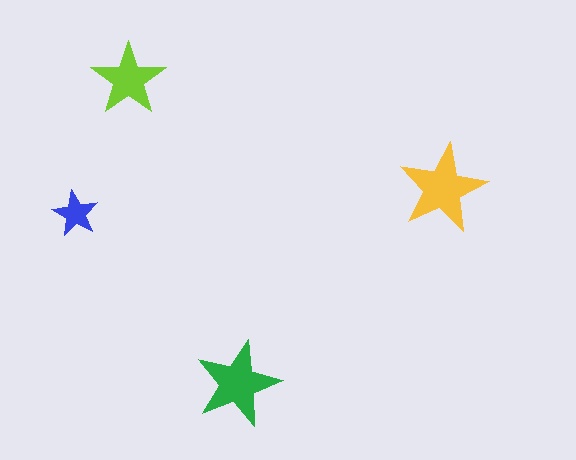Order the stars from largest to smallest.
the yellow one, the green one, the lime one, the blue one.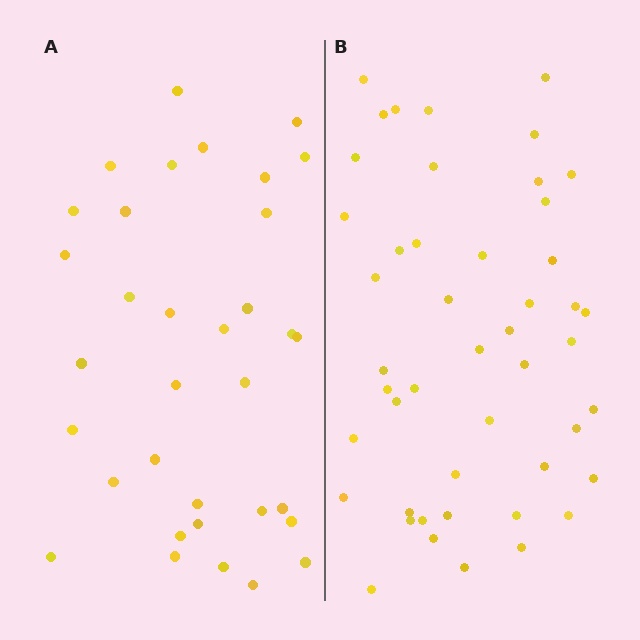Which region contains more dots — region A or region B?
Region B (the right region) has more dots.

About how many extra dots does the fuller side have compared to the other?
Region B has approximately 15 more dots than region A.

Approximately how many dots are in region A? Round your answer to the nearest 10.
About 30 dots. (The exact count is 34, which rounds to 30.)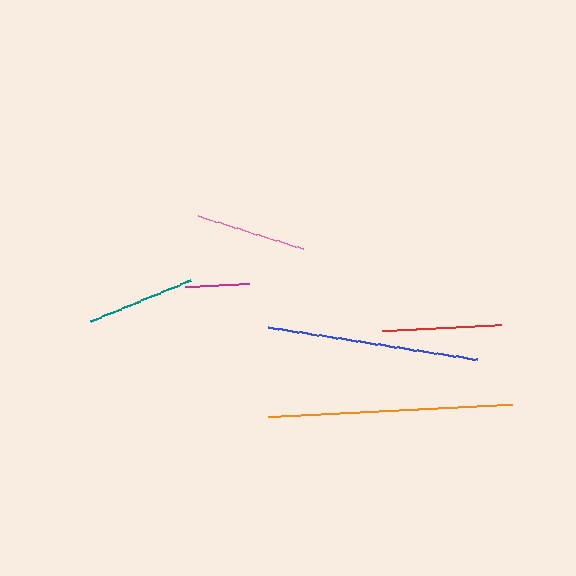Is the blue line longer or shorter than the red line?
The blue line is longer than the red line.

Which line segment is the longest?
The orange line is the longest at approximately 245 pixels.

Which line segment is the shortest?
The magenta line is the shortest at approximately 64 pixels.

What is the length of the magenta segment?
The magenta segment is approximately 64 pixels long.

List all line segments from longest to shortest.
From longest to shortest: orange, blue, red, pink, teal, magenta.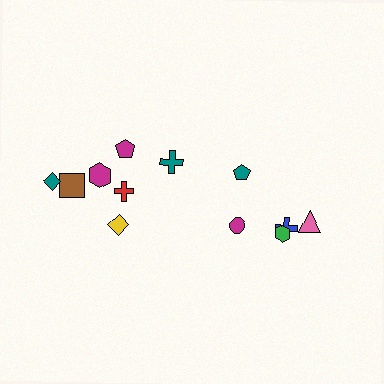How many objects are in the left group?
There are 7 objects.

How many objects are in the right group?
There are 5 objects.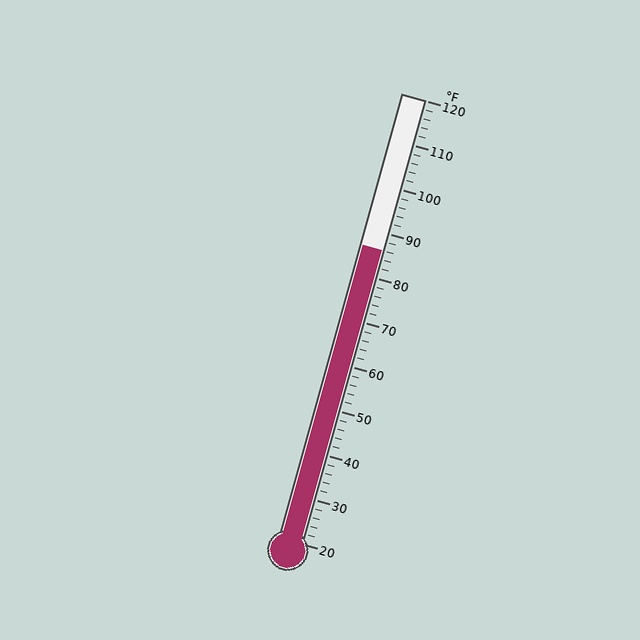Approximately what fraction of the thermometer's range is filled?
The thermometer is filled to approximately 65% of its range.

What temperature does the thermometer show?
The thermometer shows approximately 86°F.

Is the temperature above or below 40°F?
The temperature is above 40°F.